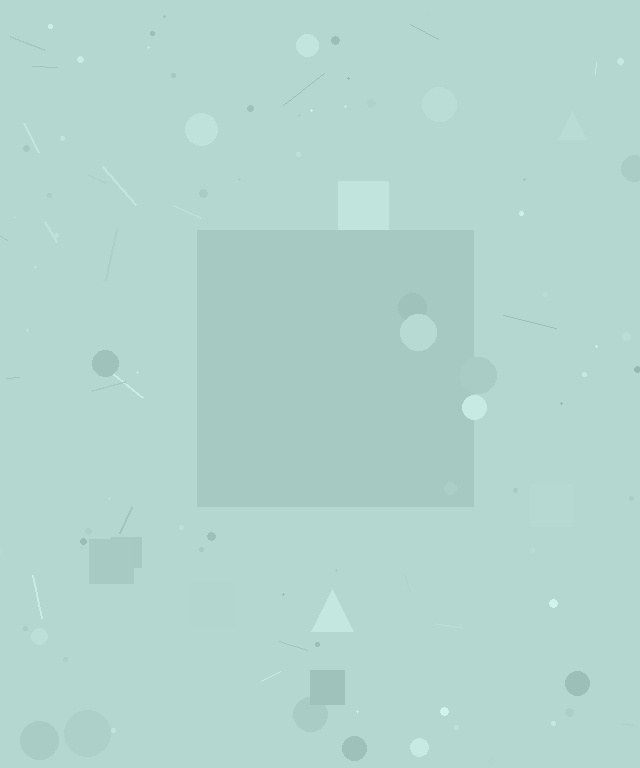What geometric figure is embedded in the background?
A square is embedded in the background.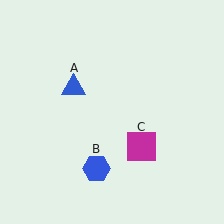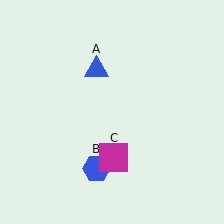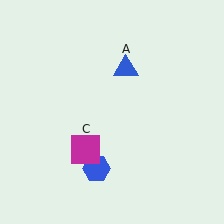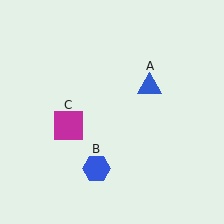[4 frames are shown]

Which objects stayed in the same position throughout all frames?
Blue hexagon (object B) remained stationary.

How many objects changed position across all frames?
2 objects changed position: blue triangle (object A), magenta square (object C).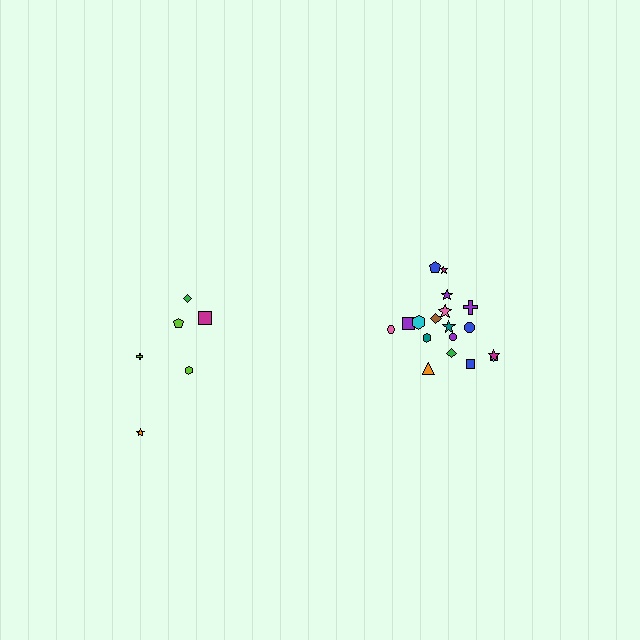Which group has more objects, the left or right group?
The right group.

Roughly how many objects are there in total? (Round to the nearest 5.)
Roughly 25 objects in total.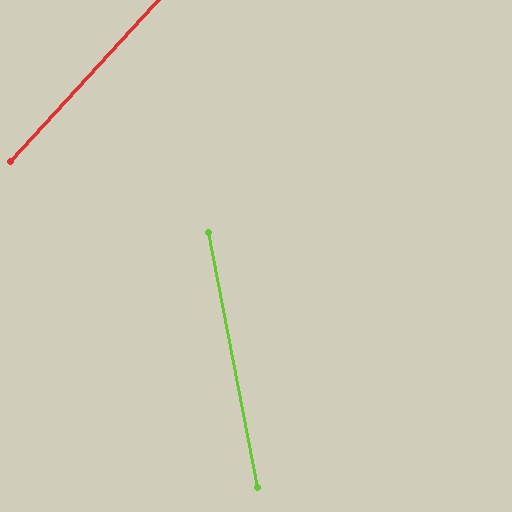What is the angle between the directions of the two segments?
Approximately 53 degrees.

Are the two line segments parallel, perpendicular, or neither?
Neither parallel nor perpendicular — they differ by about 53°.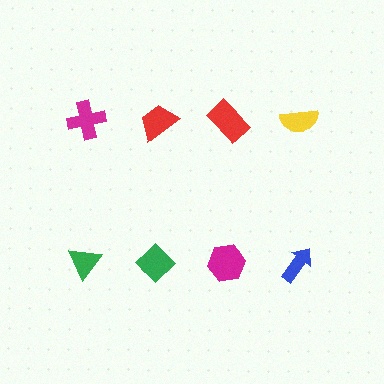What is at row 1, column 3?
A red rectangle.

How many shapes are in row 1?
4 shapes.